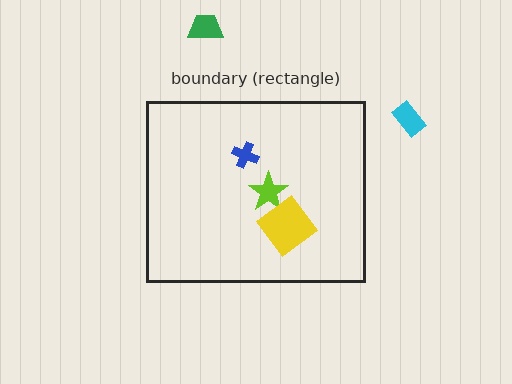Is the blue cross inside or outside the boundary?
Inside.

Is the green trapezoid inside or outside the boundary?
Outside.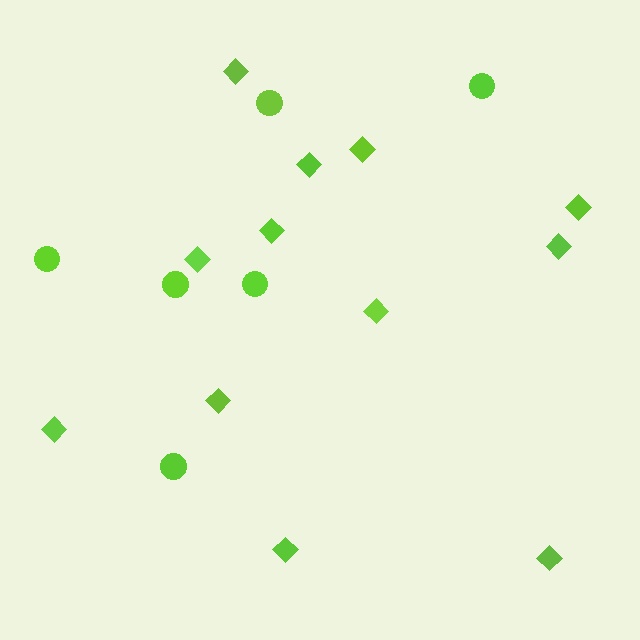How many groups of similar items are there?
There are 2 groups: one group of diamonds (12) and one group of circles (6).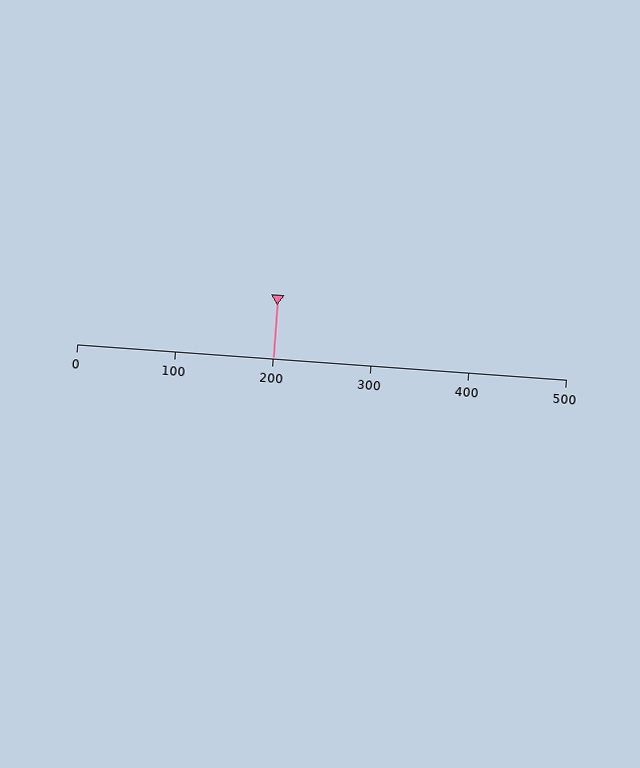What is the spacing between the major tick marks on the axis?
The major ticks are spaced 100 apart.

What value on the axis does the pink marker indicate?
The marker indicates approximately 200.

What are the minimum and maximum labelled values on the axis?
The axis runs from 0 to 500.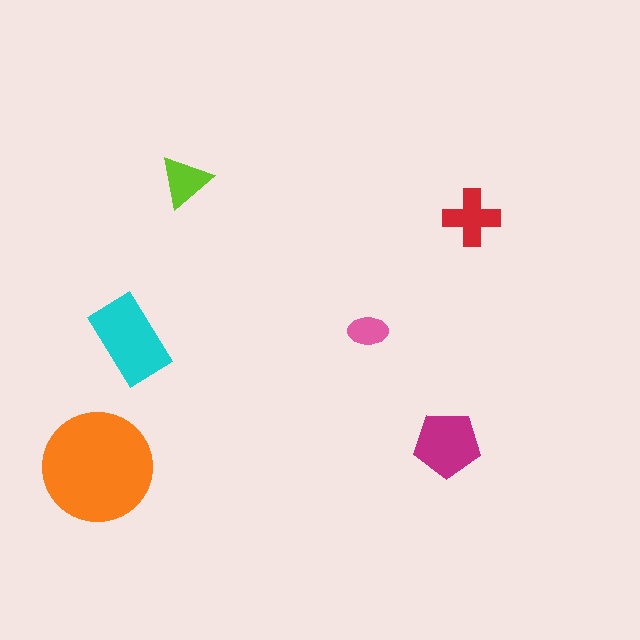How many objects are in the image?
There are 6 objects in the image.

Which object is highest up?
The lime triangle is topmost.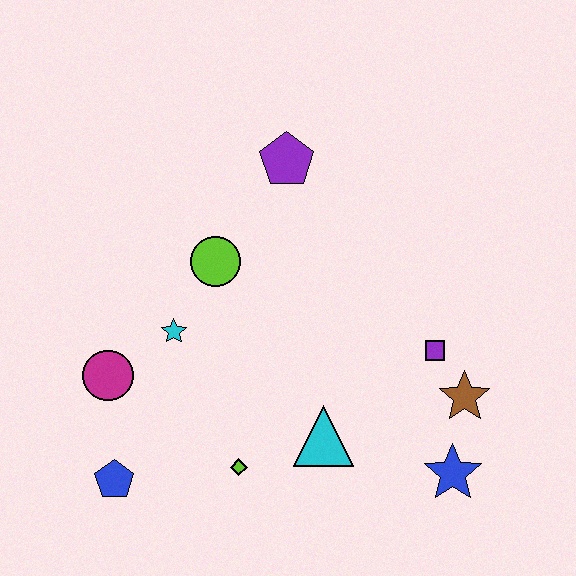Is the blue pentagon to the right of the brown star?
No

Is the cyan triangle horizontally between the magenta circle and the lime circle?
No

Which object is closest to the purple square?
The brown star is closest to the purple square.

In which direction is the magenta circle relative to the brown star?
The magenta circle is to the left of the brown star.